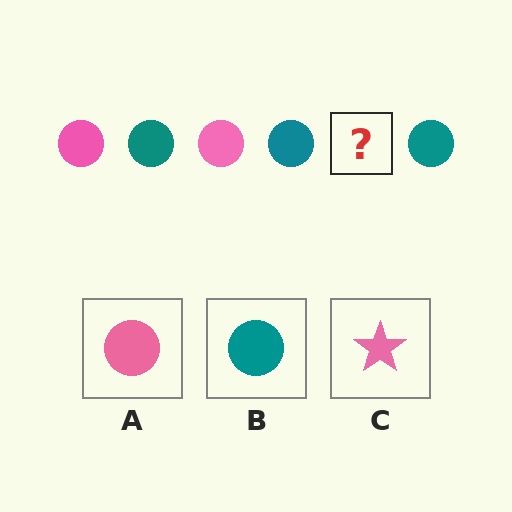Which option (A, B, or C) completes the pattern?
A.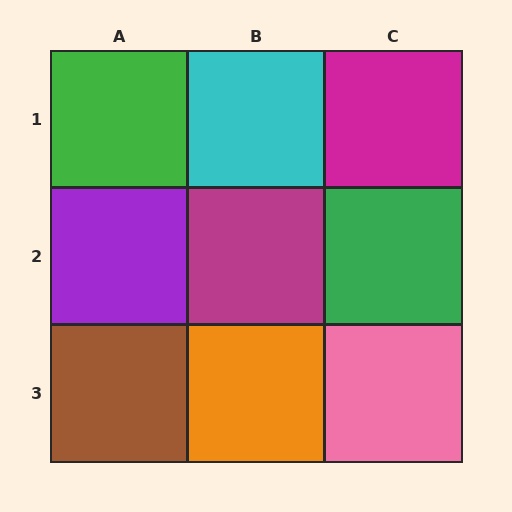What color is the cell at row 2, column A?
Purple.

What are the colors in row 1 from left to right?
Green, cyan, magenta.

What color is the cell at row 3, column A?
Brown.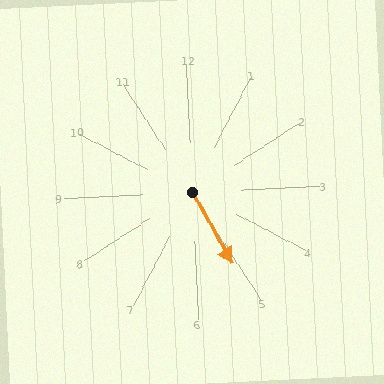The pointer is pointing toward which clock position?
Roughly 5 o'clock.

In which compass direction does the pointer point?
Southeast.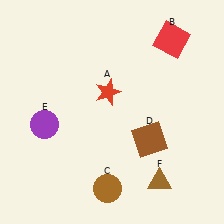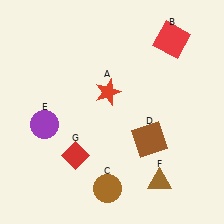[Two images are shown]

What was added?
A red diamond (G) was added in Image 2.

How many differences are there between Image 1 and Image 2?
There is 1 difference between the two images.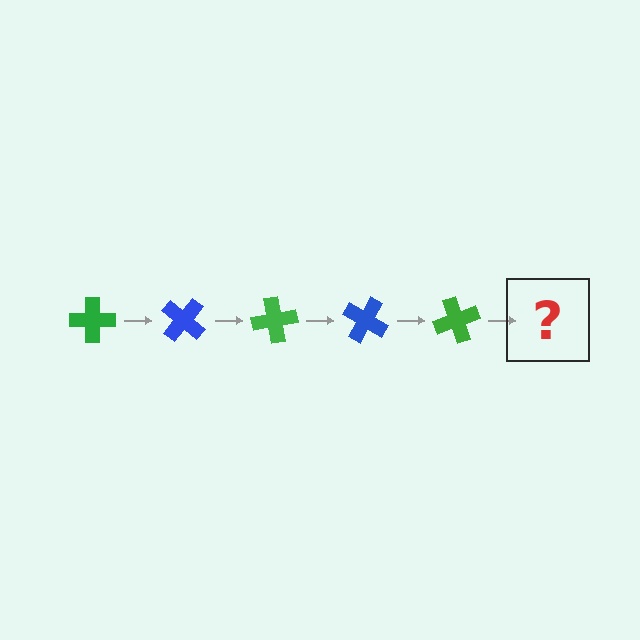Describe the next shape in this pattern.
It should be a blue cross, rotated 200 degrees from the start.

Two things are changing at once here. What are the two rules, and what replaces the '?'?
The two rules are that it rotates 40 degrees each step and the color cycles through green and blue. The '?' should be a blue cross, rotated 200 degrees from the start.